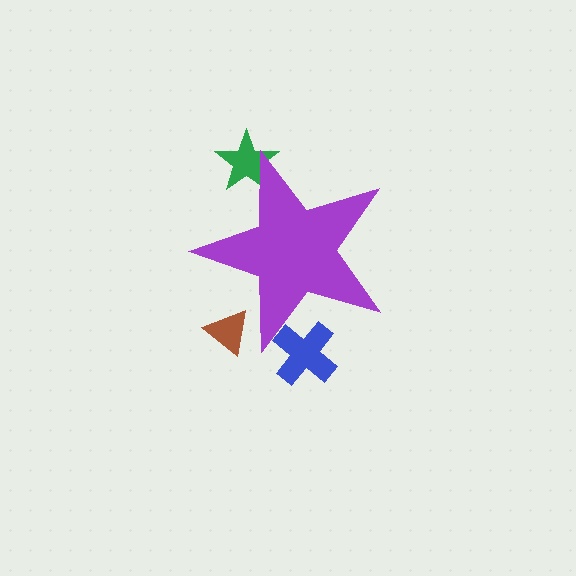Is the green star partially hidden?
Yes, the green star is partially hidden behind the purple star.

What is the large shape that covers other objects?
A purple star.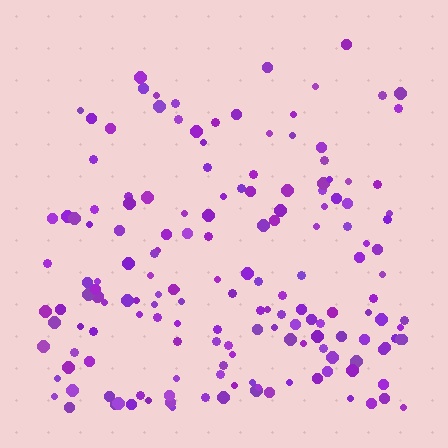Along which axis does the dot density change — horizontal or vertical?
Vertical.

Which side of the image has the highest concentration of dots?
The bottom.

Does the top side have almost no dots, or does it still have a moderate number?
Still a moderate number, just noticeably fewer than the bottom.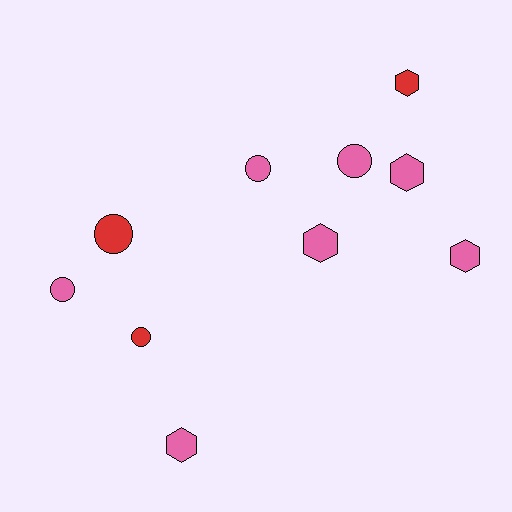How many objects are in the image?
There are 10 objects.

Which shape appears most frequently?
Circle, with 5 objects.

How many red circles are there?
There are 2 red circles.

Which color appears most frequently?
Pink, with 7 objects.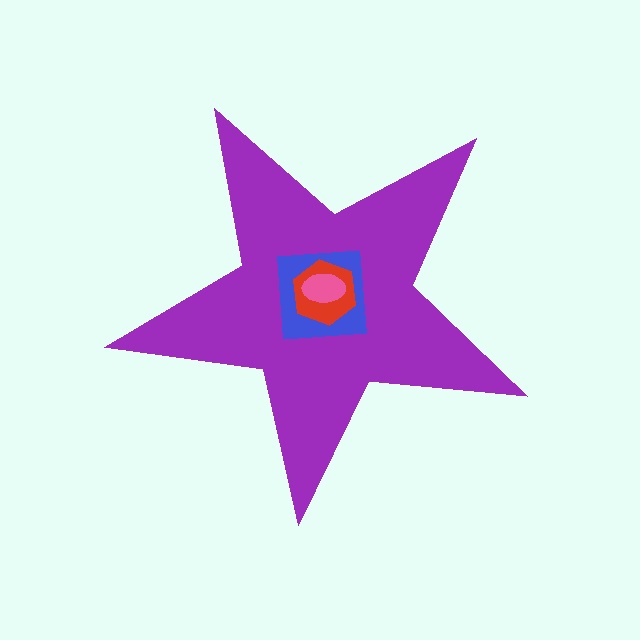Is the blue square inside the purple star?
Yes.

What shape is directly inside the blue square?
The red hexagon.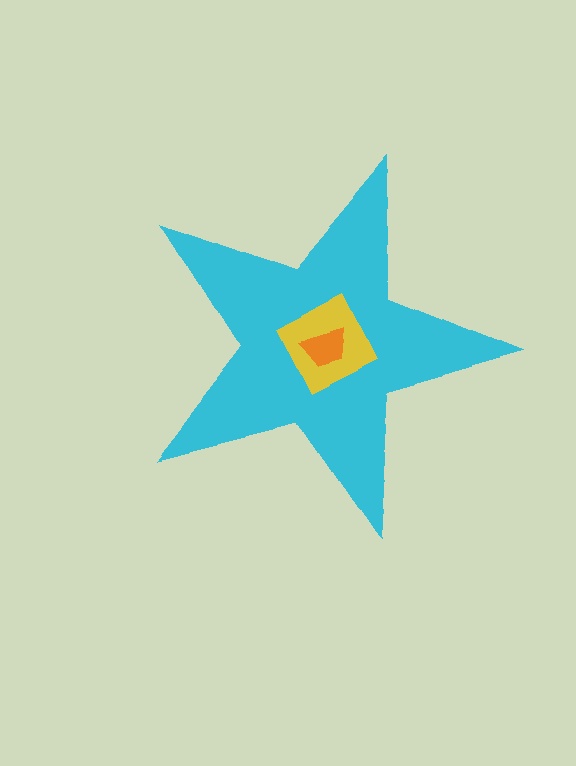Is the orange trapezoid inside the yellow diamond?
Yes.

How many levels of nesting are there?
3.